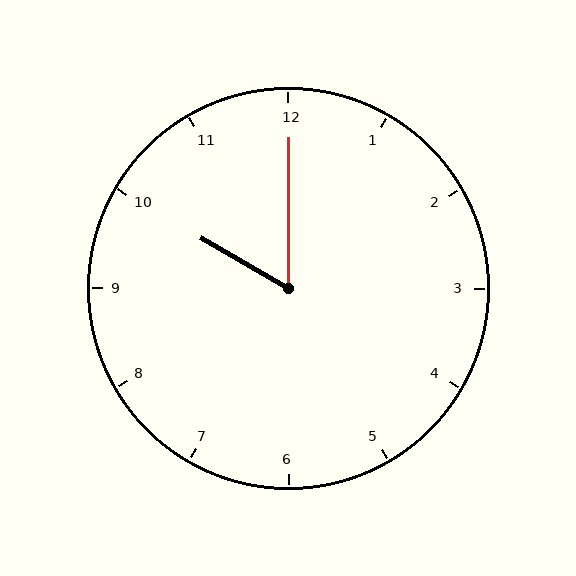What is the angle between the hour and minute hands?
Approximately 60 degrees.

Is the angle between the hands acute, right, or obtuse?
It is acute.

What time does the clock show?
10:00.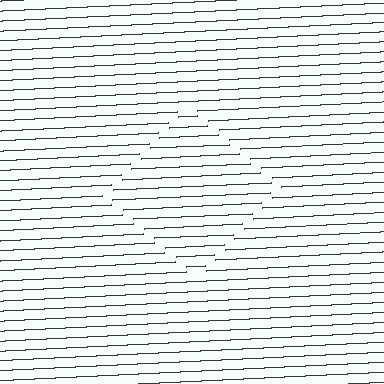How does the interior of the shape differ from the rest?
The interior of the shape contains the same grating, shifted by half a period — the contour is defined by the phase discontinuity where line-ends from the inner and outer gratings abut.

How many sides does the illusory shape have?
4 sides — the line-ends trace a square.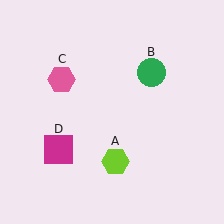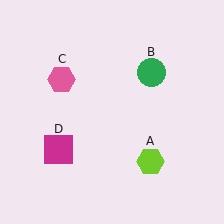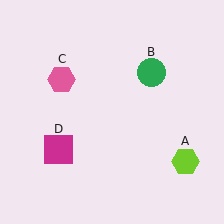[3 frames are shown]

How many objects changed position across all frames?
1 object changed position: lime hexagon (object A).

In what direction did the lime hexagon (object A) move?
The lime hexagon (object A) moved right.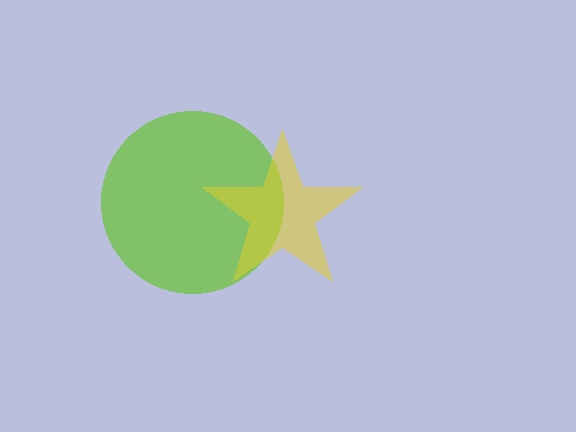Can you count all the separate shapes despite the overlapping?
Yes, there are 2 separate shapes.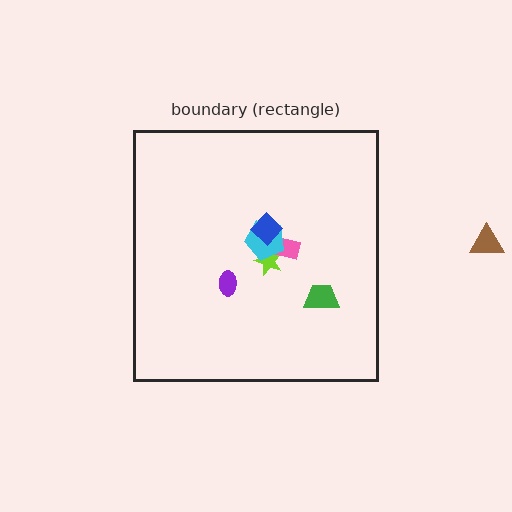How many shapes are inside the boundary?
6 inside, 1 outside.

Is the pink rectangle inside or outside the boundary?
Inside.